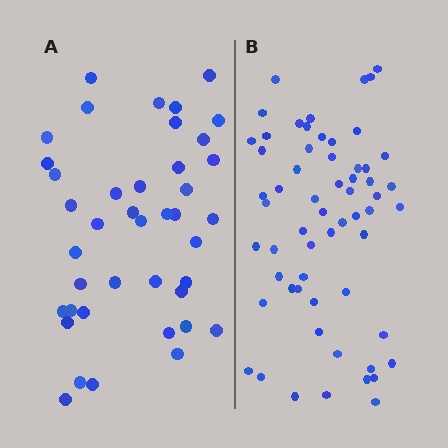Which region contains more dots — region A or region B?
Region B (the right region) has more dots.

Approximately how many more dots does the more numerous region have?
Region B has approximately 20 more dots than region A.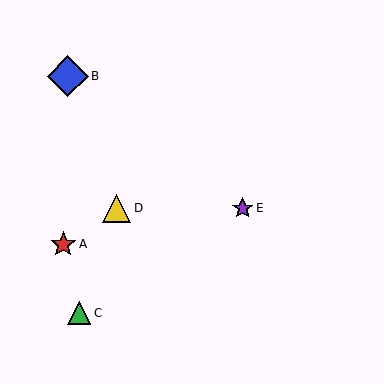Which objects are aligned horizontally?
Objects D, E are aligned horizontally.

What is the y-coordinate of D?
Object D is at y≈208.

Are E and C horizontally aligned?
No, E is at y≈208 and C is at y≈313.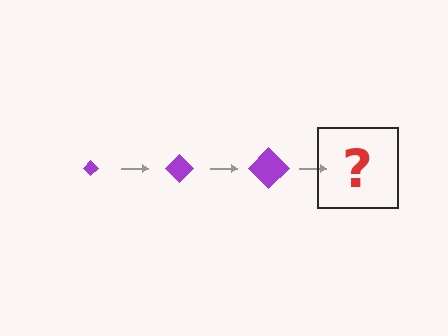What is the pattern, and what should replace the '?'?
The pattern is that the diamond gets progressively larger each step. The '?' should be a purple diamond, larger than the previous one.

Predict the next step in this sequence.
The next step is a purple diamond, larger than the previous one.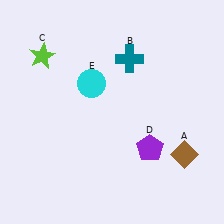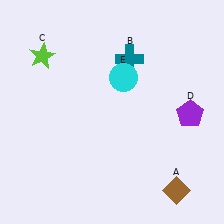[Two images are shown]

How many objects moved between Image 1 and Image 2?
3 objects moved between the two images.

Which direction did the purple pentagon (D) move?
The purple pentagon (D) moved right.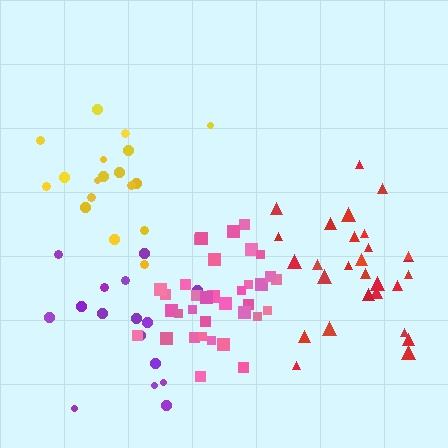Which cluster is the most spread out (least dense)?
Purple.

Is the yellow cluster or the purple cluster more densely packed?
Yellow.